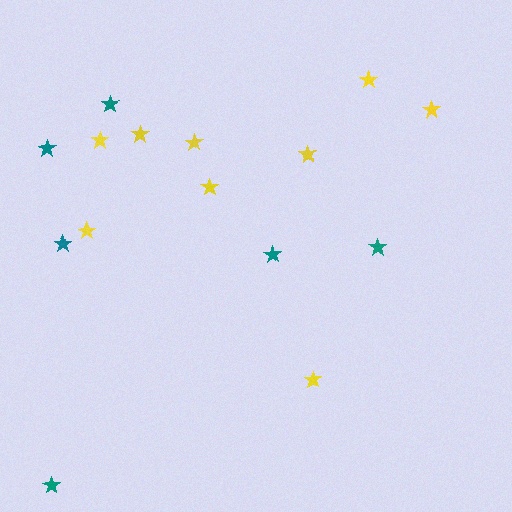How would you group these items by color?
There are 2 groups: one group of yellow stars (9) and one group of teal stars (6).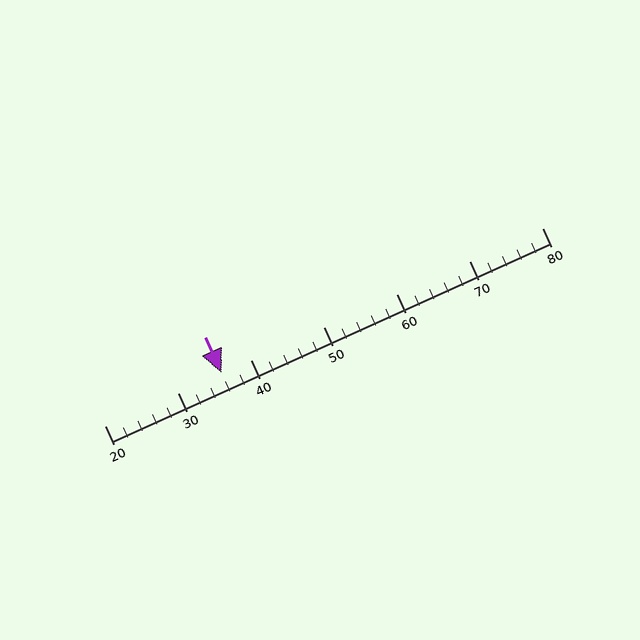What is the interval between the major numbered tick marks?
The major tick marks are spaced 10 units apart.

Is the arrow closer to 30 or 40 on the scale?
The arrow is closer to 40.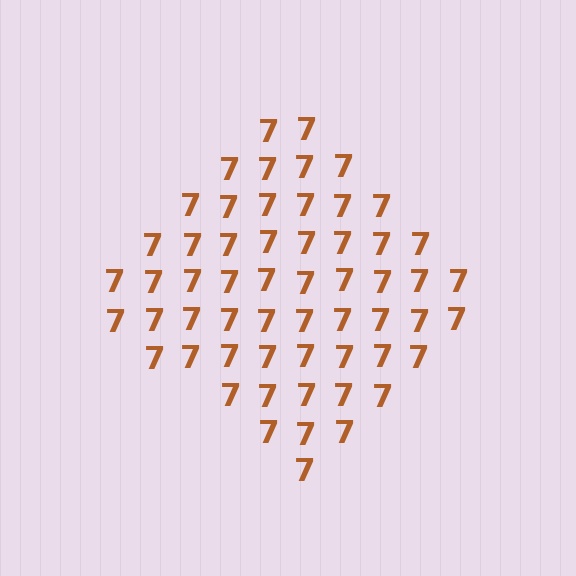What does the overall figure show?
The overall figure shows a diamond.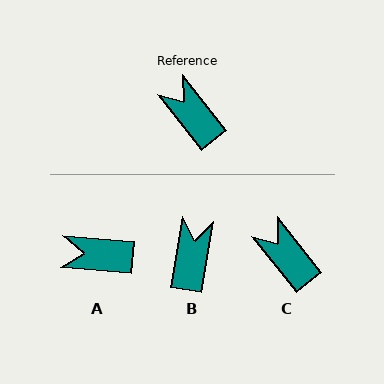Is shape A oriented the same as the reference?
No, it is off by about 48 degrees.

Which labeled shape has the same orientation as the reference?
C.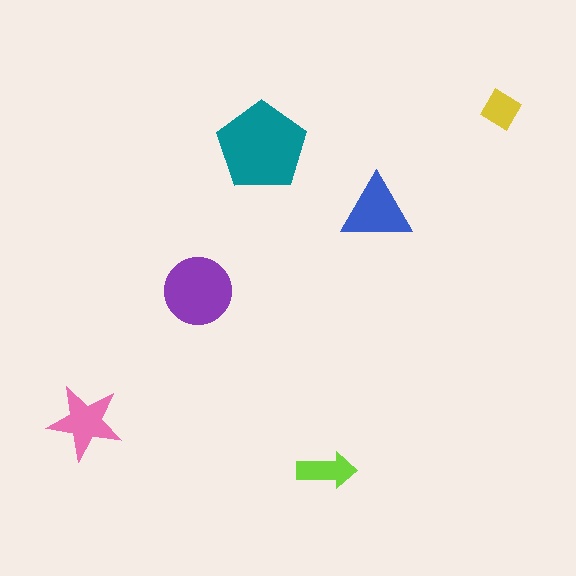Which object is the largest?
The teal pentagon.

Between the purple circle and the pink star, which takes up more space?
The purple circle.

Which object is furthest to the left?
The pink star is leftmost.